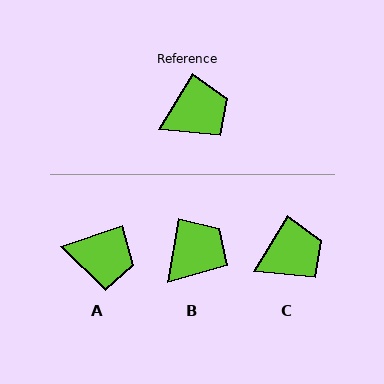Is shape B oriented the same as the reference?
No, it is off by about 21 degrees.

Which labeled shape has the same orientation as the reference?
C.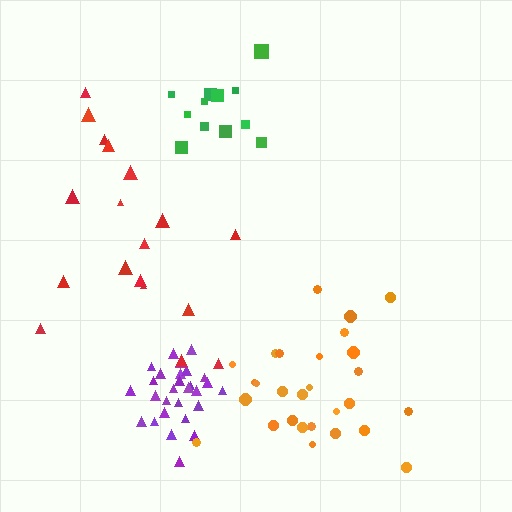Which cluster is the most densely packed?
Purple.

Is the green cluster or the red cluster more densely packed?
Green.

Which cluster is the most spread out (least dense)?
Red.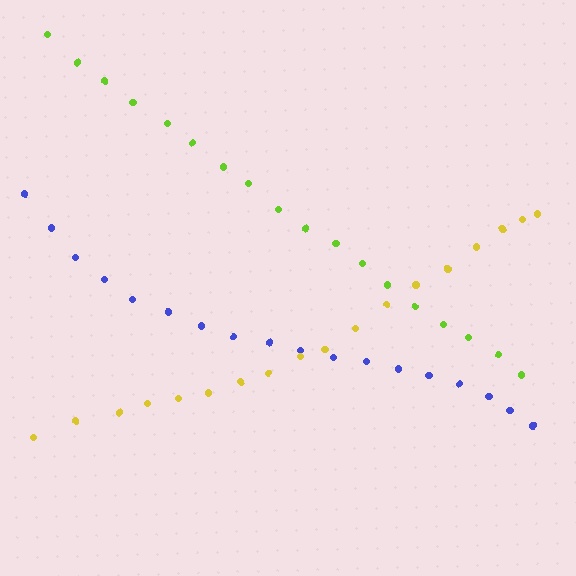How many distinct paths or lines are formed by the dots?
There are 3 distinct paths.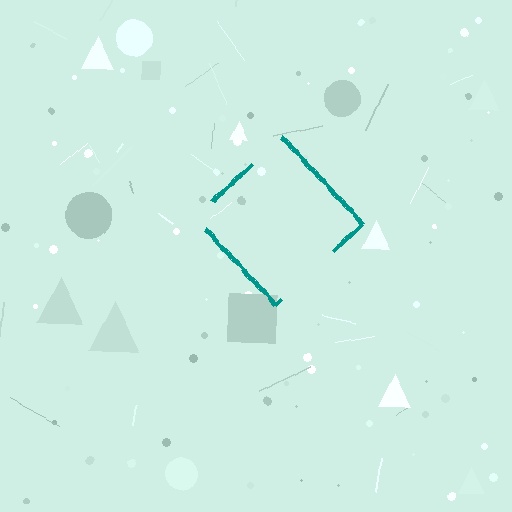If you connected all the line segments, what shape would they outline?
They would outline a diamond.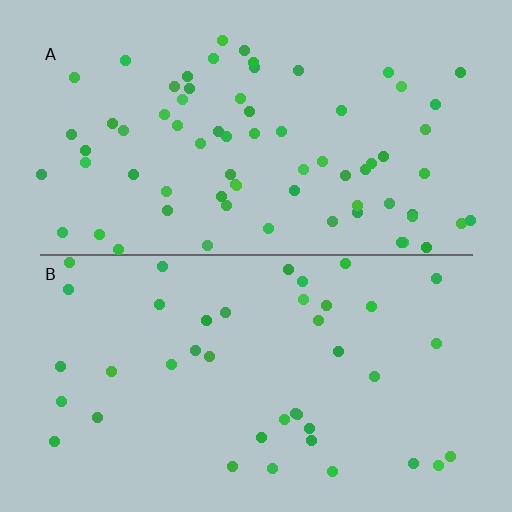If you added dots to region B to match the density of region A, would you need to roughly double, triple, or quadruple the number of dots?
Approximately double.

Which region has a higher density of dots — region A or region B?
A (the top).